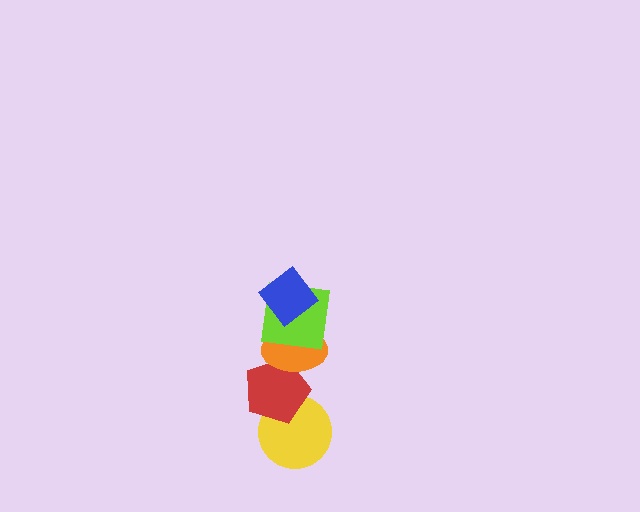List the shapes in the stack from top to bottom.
From top to bottom: the blue diamond, the lime square, the orange ellipse, the red pentagon, the yellow circle.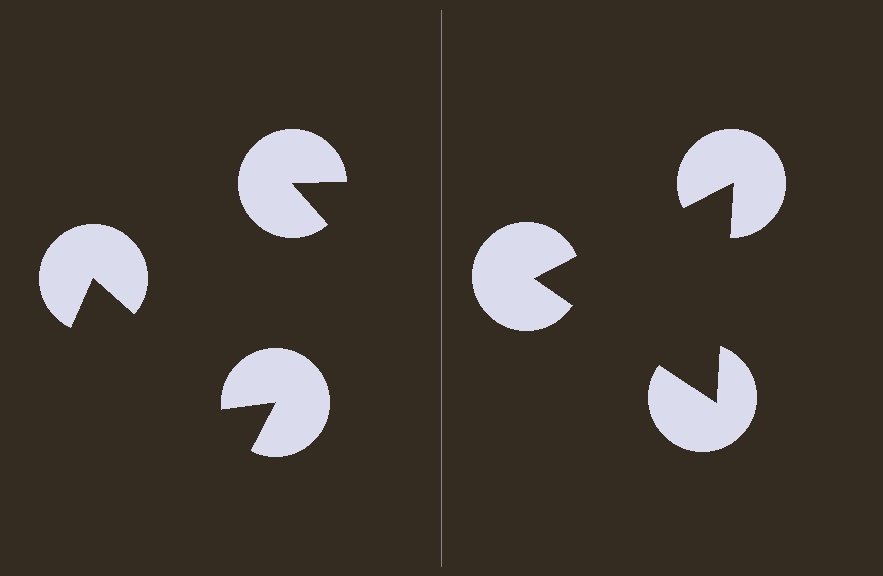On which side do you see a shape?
An illusory triangle appears on the right side. On the left side the wedge cuts are rotated, so no coherent shape forms.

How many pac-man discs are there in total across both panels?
6 — 3 on each side.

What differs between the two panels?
The pac-man discs are positioned identically on both sides; only the wedge orientations differ. On the right they align to a triangle; on the left they are misaligned.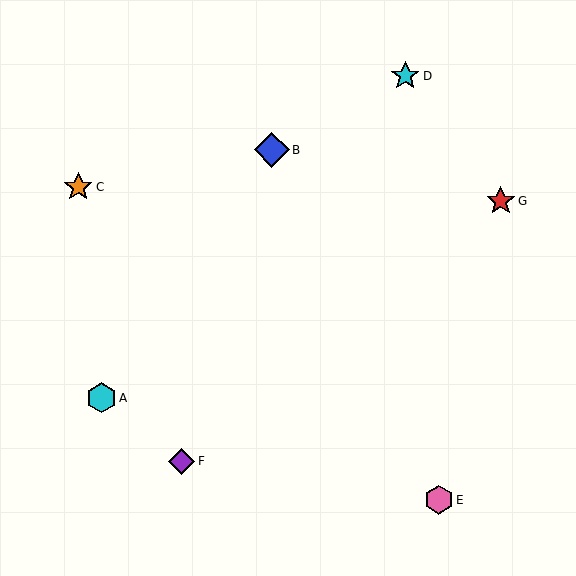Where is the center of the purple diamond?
The center of the purple diamond is at (182, 461).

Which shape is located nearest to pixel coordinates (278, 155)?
The blue diamond (labeled B) at (272, 150) is nearest to that location.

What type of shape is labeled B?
Shape B is a blue diamond.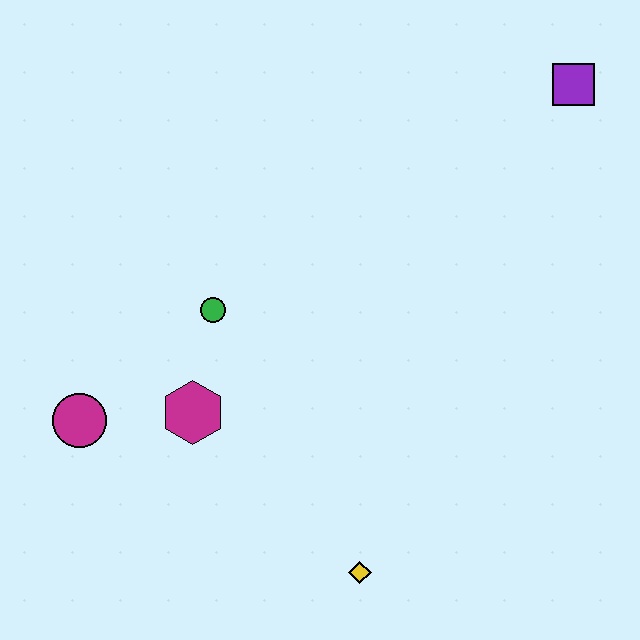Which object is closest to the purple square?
The green circle is closest to the purple square.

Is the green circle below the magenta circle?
No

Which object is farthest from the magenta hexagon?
The purple square is farthest from the magenta hexagon.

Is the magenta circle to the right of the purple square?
No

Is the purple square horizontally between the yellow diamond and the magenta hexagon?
No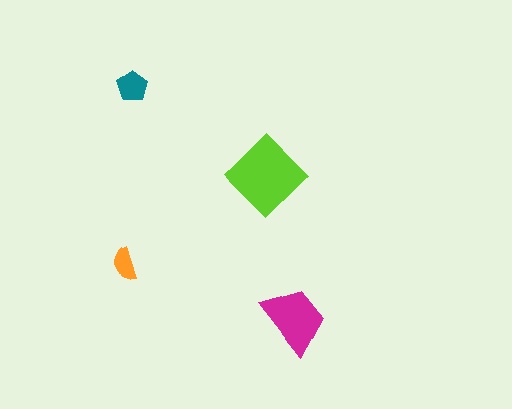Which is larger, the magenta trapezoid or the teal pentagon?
The magenta trapezoid.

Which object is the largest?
The lime diamond.